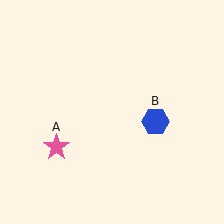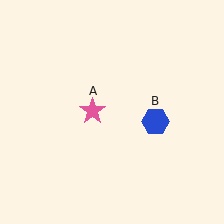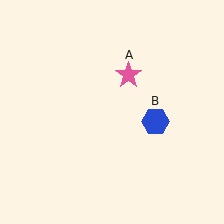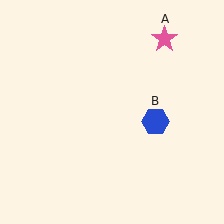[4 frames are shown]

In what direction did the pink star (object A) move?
The pink star (object A) moved up and to the right.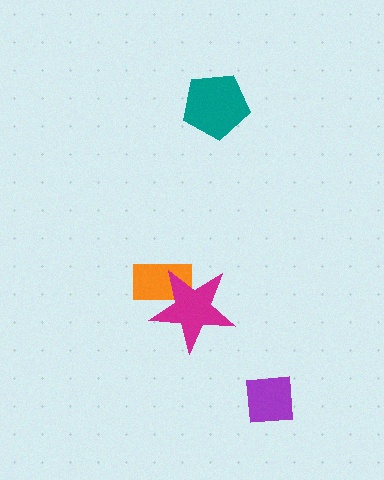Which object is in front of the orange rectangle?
The magenta star is in front of the orange rectangle.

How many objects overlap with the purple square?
0 objects overlap with the purple square.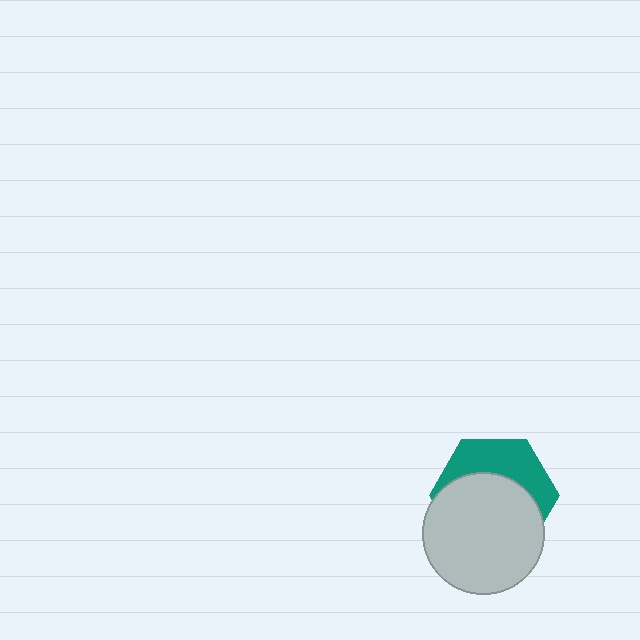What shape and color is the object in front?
The object in front is a light gray circle.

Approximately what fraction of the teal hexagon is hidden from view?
Roughly 61% of the teal hexagon is hidden behind the light gray circle.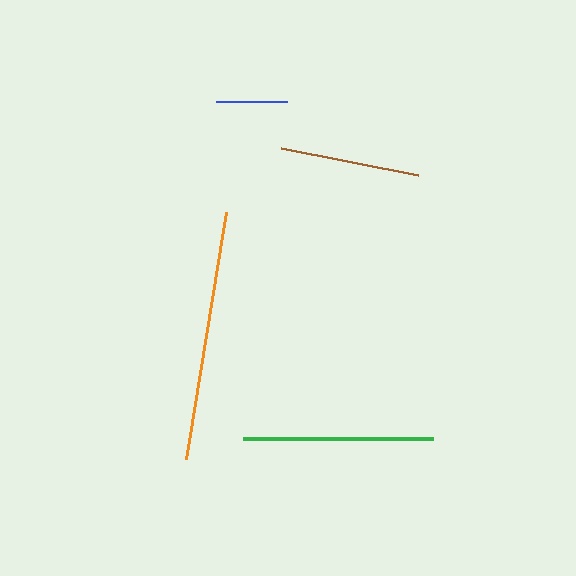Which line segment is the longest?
The orange line is the longest at approximately 251 pixels.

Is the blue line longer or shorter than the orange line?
The orange line is longer than the blue line.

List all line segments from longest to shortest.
From longest to shortest: orange, green, brown, blue.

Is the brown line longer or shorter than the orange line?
The orange line is longer than the brown line.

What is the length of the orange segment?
The orange segment is approximately 251 pixels long.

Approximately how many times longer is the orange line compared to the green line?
The orange line is approximately 1.3 times the length of the green line.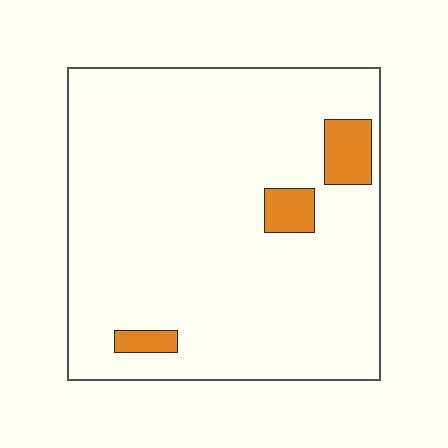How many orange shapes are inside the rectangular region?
3.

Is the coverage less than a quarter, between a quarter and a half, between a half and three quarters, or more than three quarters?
Less than a quarter.